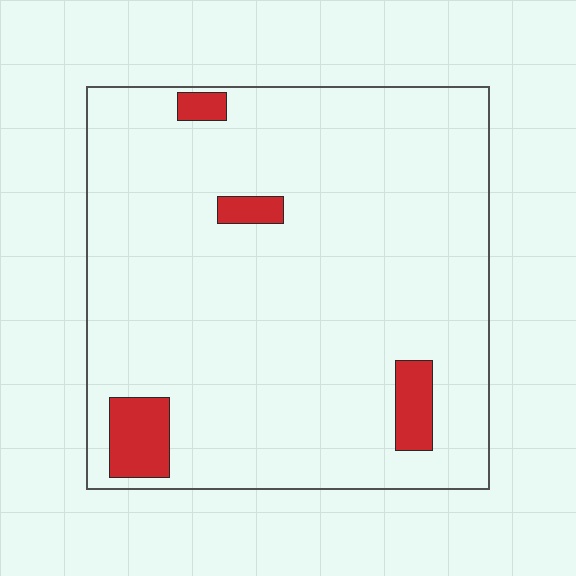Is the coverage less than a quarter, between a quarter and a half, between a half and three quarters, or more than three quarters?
Less than a quarter.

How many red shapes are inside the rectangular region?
4.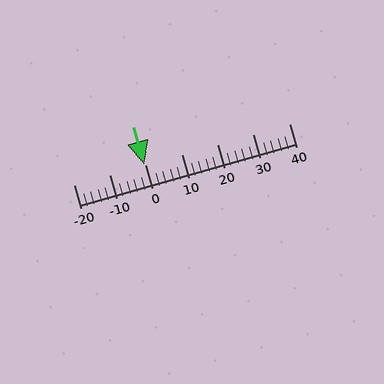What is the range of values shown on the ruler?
The ruler shows values from -20 to 40.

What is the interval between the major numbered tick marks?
The major tick marks are spaced 10 units apart.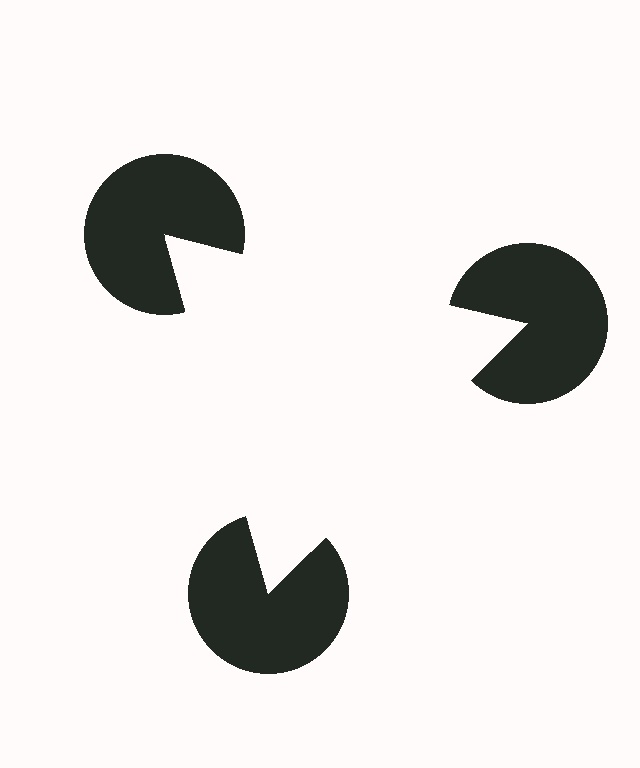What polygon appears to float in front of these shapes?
An illusory triangle — its edges are inferred from the aligned wedge cuts in the pac-man discs, not physically drawn.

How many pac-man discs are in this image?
There are 3 — one at each vertex of the illusory triangle.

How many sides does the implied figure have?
3 sides.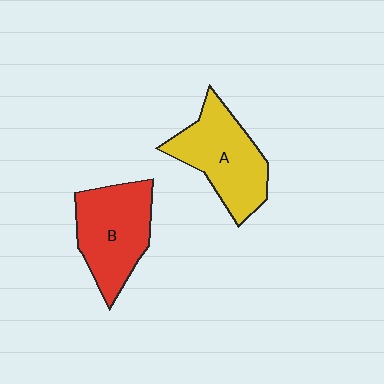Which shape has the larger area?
Shape A (yellow).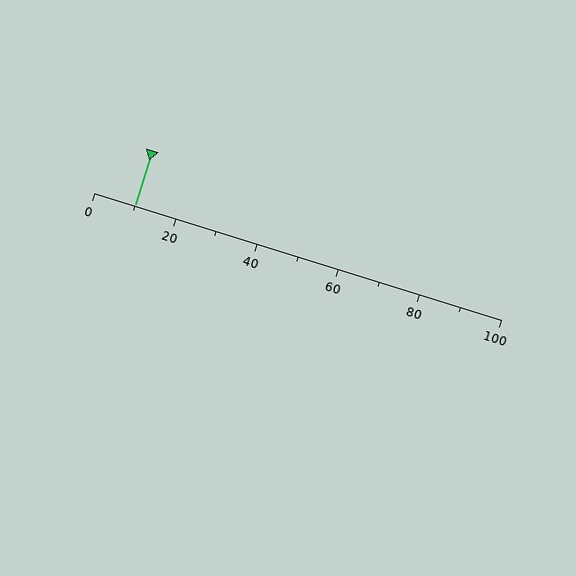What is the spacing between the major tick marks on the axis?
The major ticks are spaced 20 apart.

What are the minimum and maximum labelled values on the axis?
The axis runs from 0 to 100.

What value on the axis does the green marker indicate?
The marker indicates approximately 10.